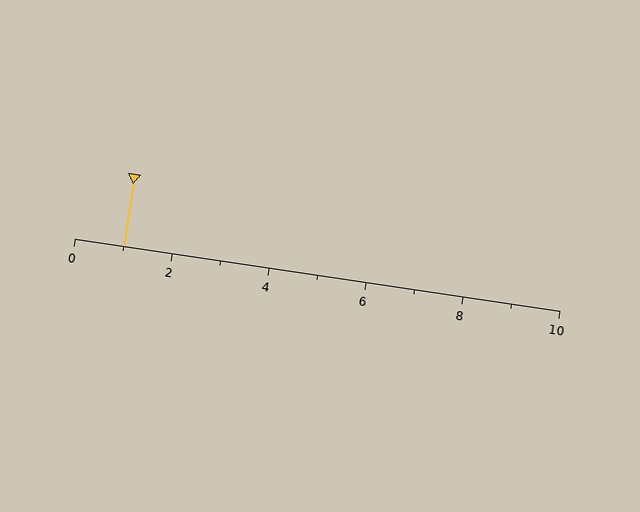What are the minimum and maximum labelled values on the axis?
The axis runs from 0 to 10.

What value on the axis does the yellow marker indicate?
The marker indicates approximately 1.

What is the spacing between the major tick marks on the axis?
The major ticks are spaced 2 apart.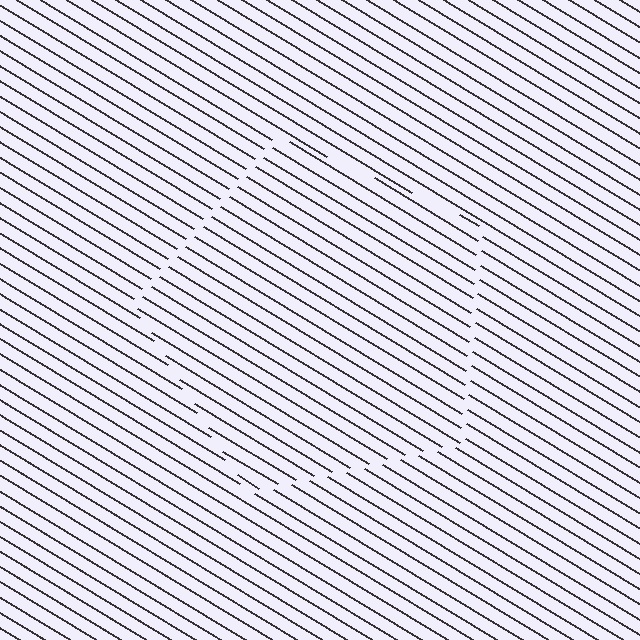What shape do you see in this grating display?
An illusory pentagon. The interior of the shape contains the same grating, shifted by half a period — the contour is defined by the phase discontinuity where line-ends from the inner and outer gratings abut.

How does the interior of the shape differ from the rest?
The interior of the shape contains the same grating, shifted by half a period — the contour is defined by the phase discontinuity where line-ends from the inner and outer gratings abut.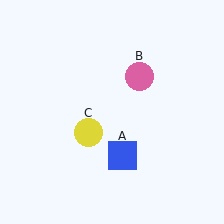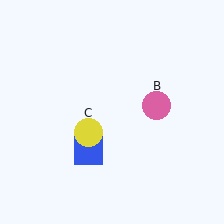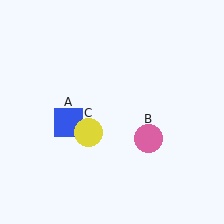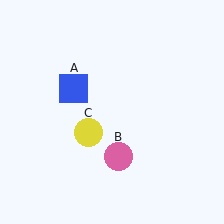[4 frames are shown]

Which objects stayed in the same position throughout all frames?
Yellow circle (object C) remained stationary.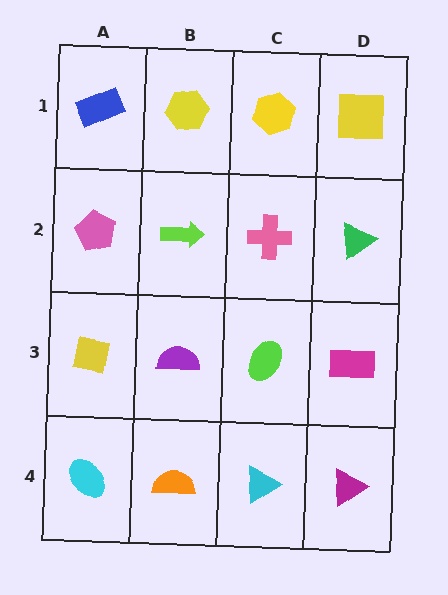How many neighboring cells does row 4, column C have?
3.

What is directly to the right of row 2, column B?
A pink cross.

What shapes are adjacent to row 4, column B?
A purple semicircle (row 3, column B), a cyan ellipse (row 4, column A), a cyan triangle (row 4, column C).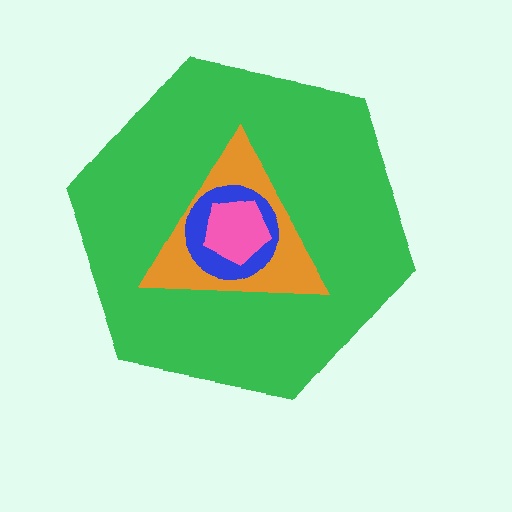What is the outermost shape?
The green hexagon.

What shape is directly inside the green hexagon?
The orange triangle.